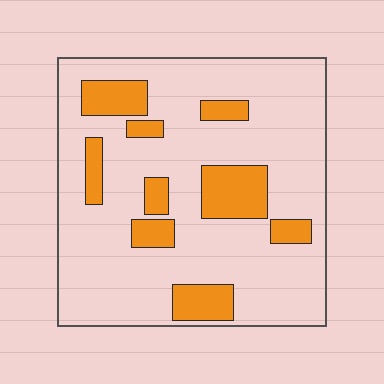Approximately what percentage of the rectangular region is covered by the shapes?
Approximately 20%.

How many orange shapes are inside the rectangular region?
9.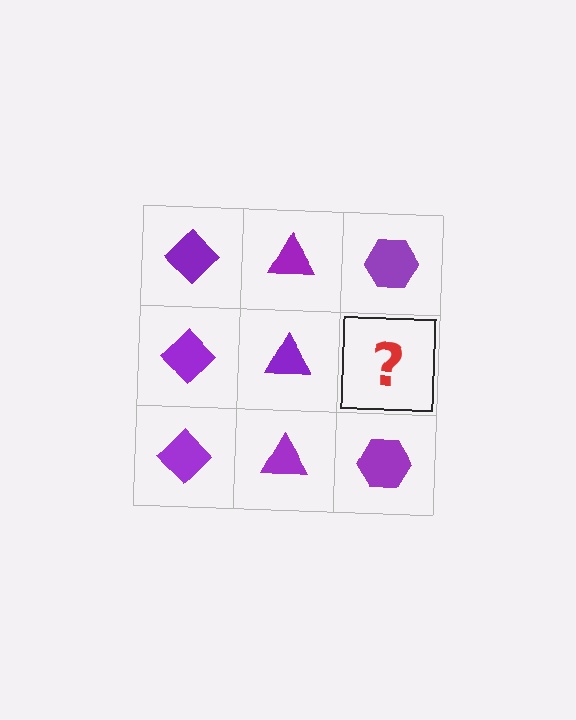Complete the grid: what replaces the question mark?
The question mark should be replaced with a purple hexagon.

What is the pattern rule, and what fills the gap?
The rule is that each column has a consistent shape. The gap should be filled with a purple hexagon.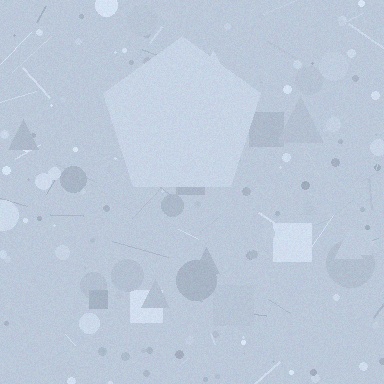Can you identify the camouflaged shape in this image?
The camouflaged shape is a pentagon.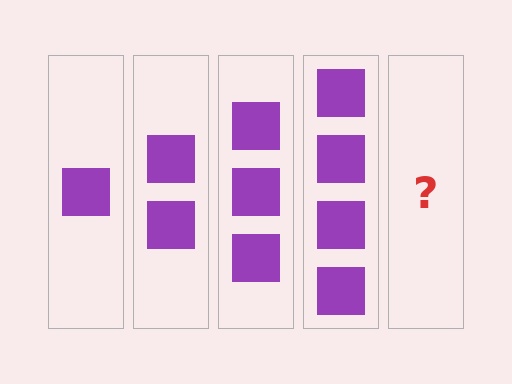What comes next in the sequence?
The next element should be 5 squares.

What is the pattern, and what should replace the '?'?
The pattern is that each step adds one more square. The '?' should be 5 squares.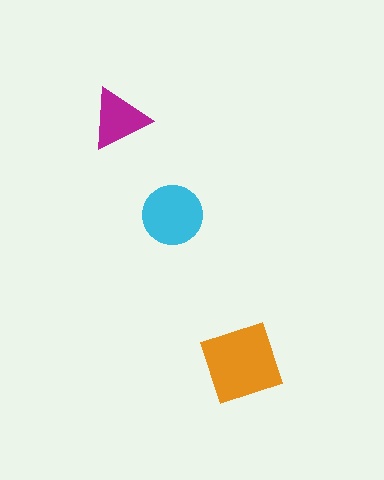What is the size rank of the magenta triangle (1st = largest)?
3rd.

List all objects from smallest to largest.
The magenta triangle, the cyan circle, the orange diamond.